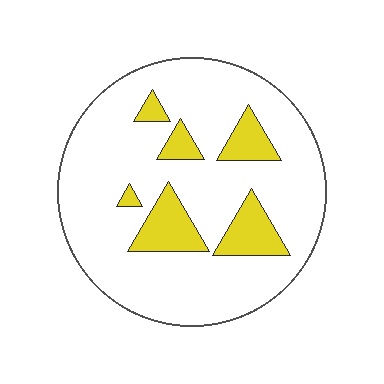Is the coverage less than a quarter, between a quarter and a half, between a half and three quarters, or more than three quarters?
Less than a quarter.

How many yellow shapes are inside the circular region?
6.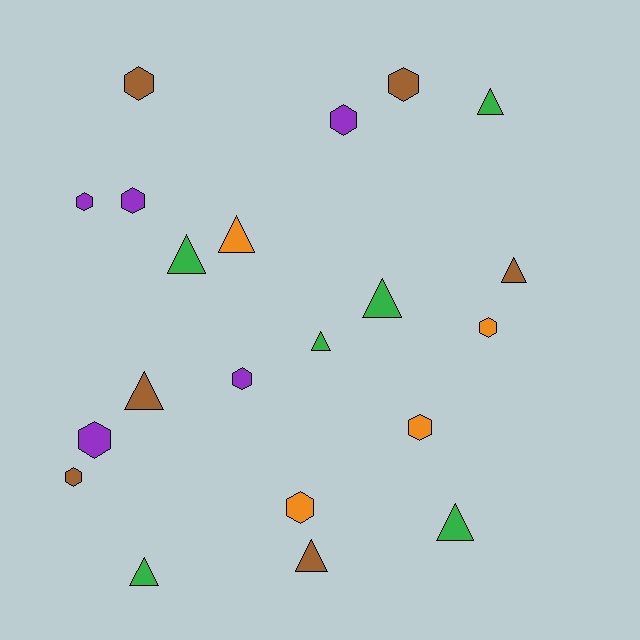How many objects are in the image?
There are 21 objects.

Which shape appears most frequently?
Hexagon, with 11 objects.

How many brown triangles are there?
There are 3 brown triangles.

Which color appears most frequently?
Green, with 6 objects.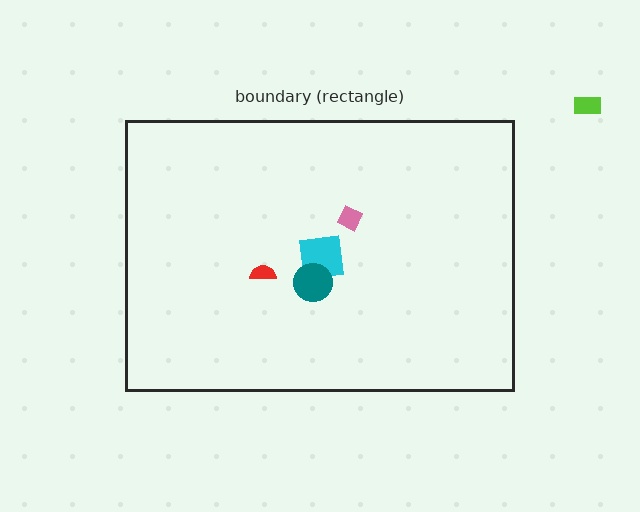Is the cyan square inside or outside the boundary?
Inside.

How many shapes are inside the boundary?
4 inside, 1 outside.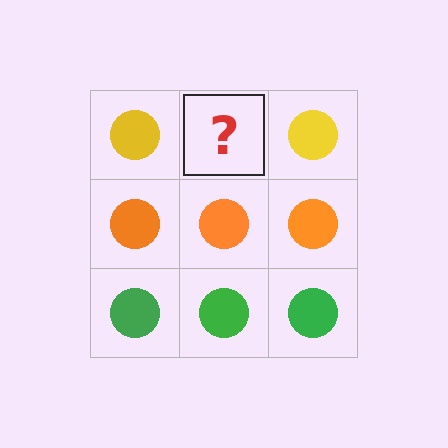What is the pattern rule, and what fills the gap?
The rule is that each row has a consistent color. The gap should be filled with a yellow circle.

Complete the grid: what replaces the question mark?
The question mark should be replaced with a yellow circle.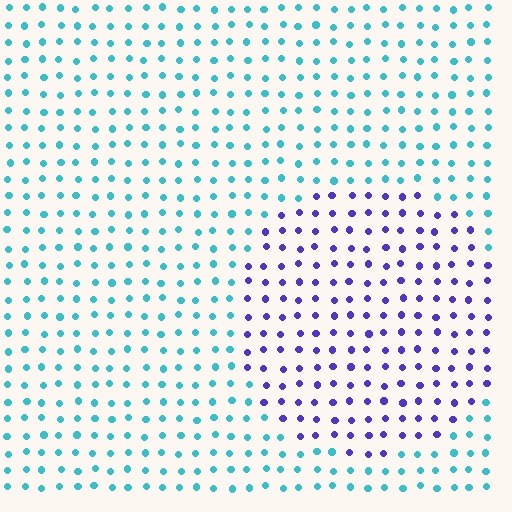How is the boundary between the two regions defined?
The boundary is defined purely by a slight shift in hue (about 67 degrees). Spacing, size, and orientation are identical on both sides.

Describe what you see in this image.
The image is filled with small cyan elements in a uniform arrangement. A circle-shaped region is visible where the elements are tinted to a slightly different hue, forming a subtle color boundary.